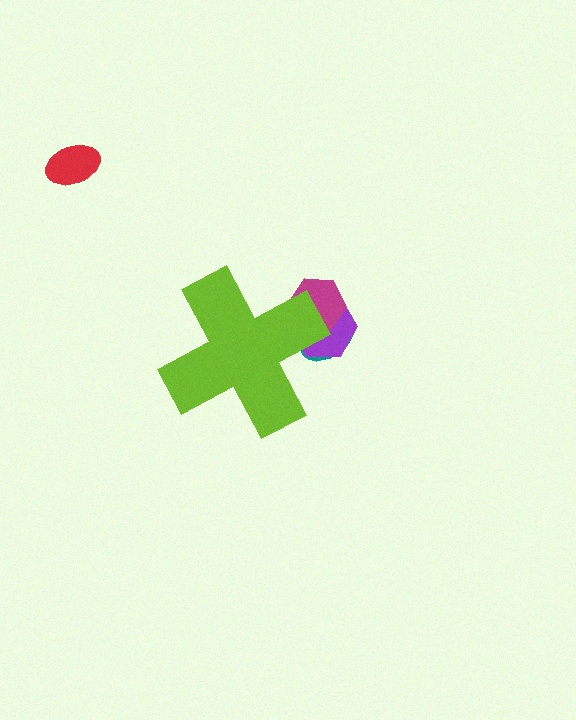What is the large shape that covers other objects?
A lime cross.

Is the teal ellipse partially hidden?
Yes, the teal ellipse is partially hidden behind the lime cross.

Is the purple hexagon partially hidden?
Yes, the purple hexagon is partially hidden behind the lime cross.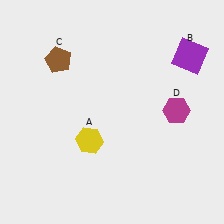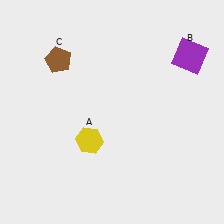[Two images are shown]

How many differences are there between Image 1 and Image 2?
There is 1 difference between the two images.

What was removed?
The magenta hexagon (D) was removed in Image 2.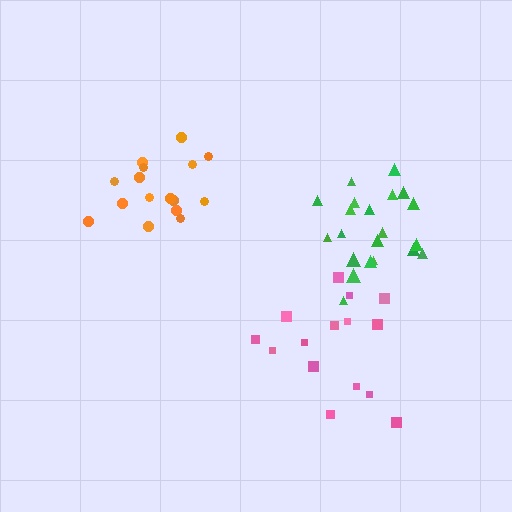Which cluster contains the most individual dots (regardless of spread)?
Green (21).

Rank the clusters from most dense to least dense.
green, orange, pink.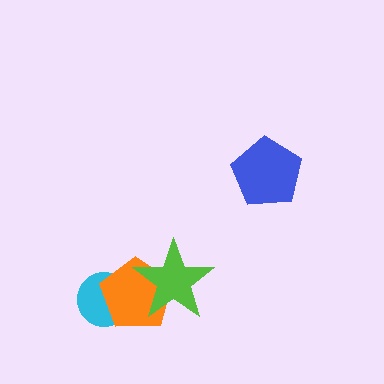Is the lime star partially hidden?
No, no other shape covers it.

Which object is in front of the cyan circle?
The orange pentagon is in front of the cyan circle.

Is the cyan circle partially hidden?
Yes, it is partially covered by another shape.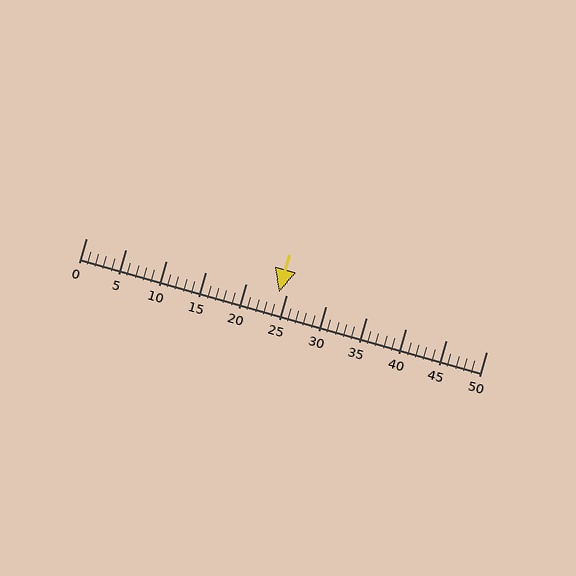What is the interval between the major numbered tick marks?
The major tick marks are spaced 5 units apart.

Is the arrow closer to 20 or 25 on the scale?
The arrow is closer to 25.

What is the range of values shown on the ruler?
The ruler shows values from 0 to 50.